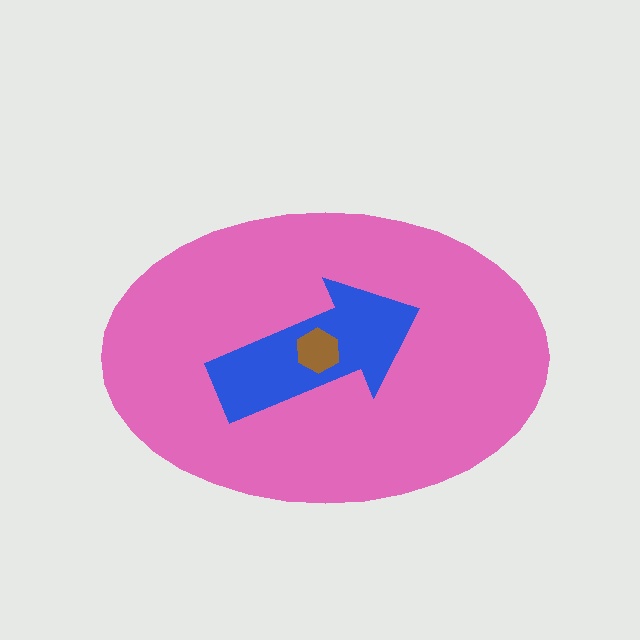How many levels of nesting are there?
3.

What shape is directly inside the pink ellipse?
The blue arrow.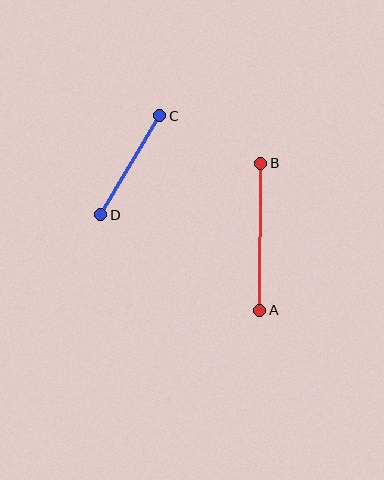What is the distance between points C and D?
The distance is approximately 115 pixels.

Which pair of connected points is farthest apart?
Points A and B are farthest apart.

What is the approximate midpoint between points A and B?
The midpoint is at approximately (260, 237) pixels.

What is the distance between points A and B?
The distance is approximately 147 pixels.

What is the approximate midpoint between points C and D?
The midpoint is at approximately (130, 165) pixels.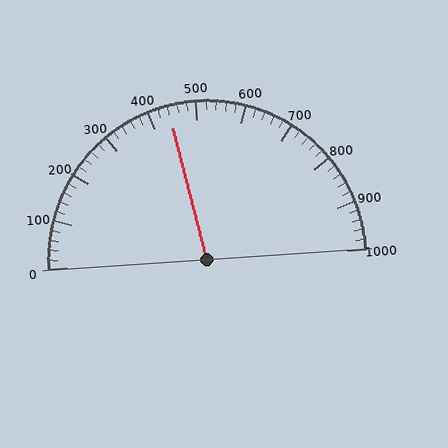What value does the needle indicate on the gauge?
The needle indicates approximately 440.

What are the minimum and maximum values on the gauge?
The gauge ranges from 0 to 1000.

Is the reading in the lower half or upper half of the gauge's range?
The reading is in the lower half of the range (0 to 1000).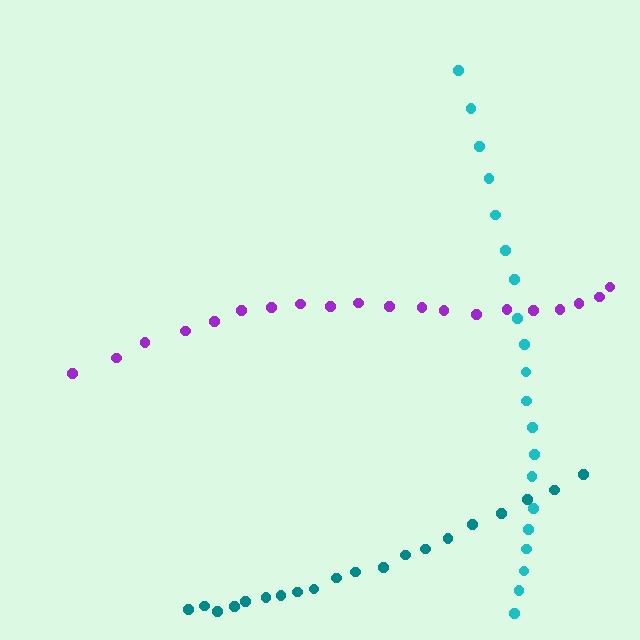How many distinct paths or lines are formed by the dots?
There are 3 distinct paths.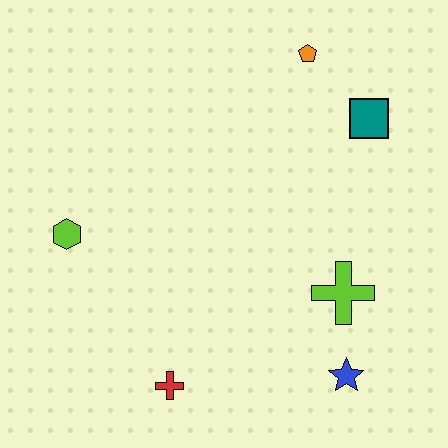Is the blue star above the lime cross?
No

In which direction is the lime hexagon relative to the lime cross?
The lime hexagon is to the left of the lime cross.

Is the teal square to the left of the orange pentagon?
No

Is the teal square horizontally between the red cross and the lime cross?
No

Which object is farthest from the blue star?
The orange pentagon is farthest from the blue star.